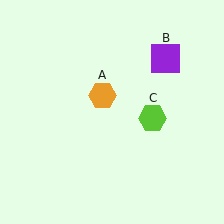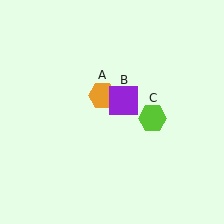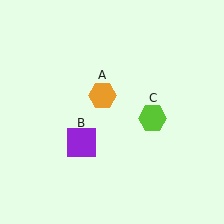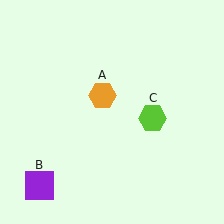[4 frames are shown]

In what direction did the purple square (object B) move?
The purple square (object B) moved down and to the left.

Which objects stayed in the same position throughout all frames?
Orange hexagon (object A) and lime hexagon (object C) remained stationary.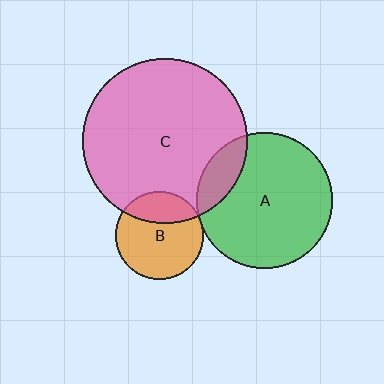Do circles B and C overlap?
Yes.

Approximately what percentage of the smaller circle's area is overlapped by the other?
Approximately 30%.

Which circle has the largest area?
Circle C (pink).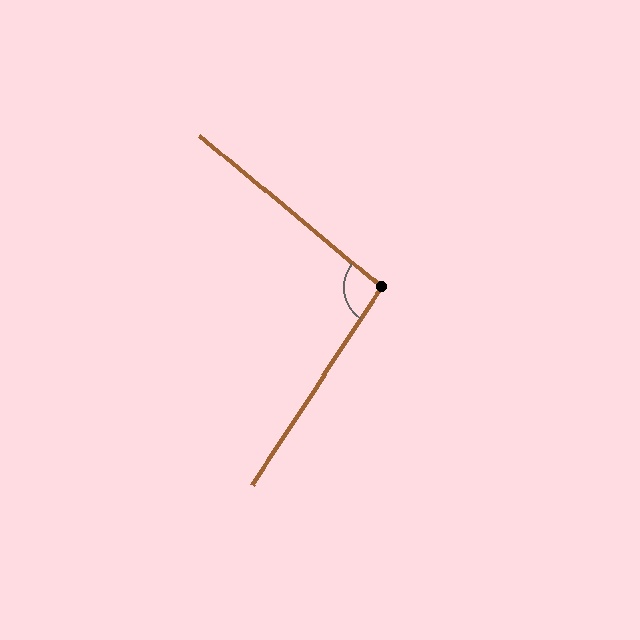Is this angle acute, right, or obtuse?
It is obtuse.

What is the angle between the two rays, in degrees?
Approximately 97 degrees.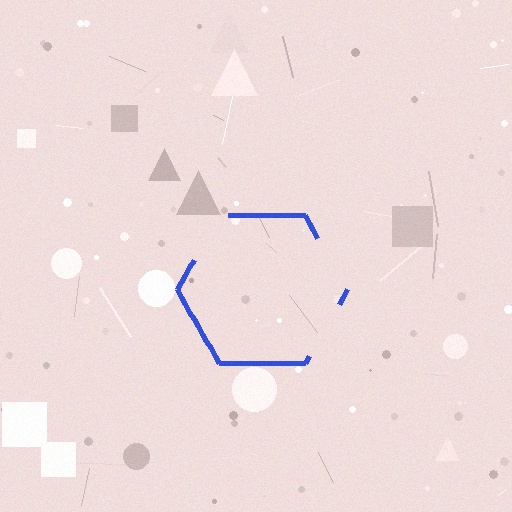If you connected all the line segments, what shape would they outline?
They would outline a hexagon.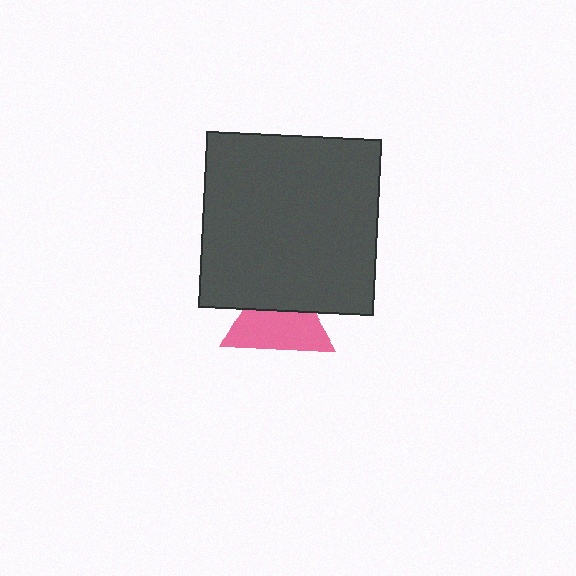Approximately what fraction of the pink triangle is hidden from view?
Roughly 39% of the pink triangle is hidden behind the dark gray square.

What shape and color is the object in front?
The object in front is a dark gray square.